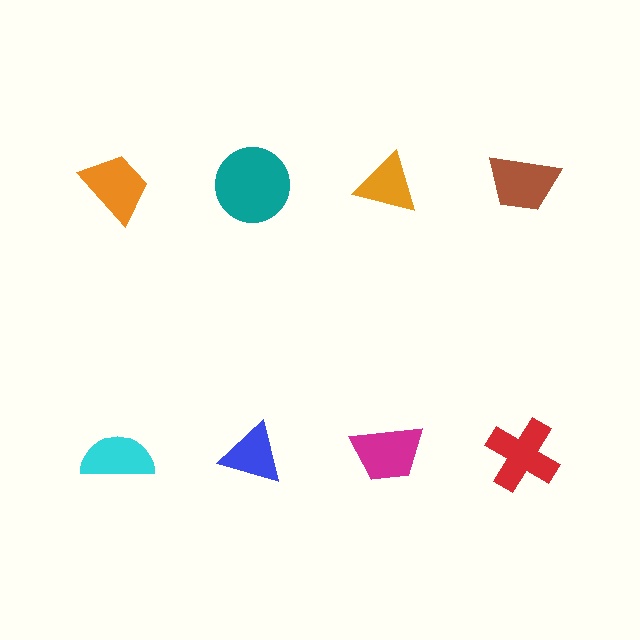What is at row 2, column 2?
A blue triangle.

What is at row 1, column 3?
An orange triangle.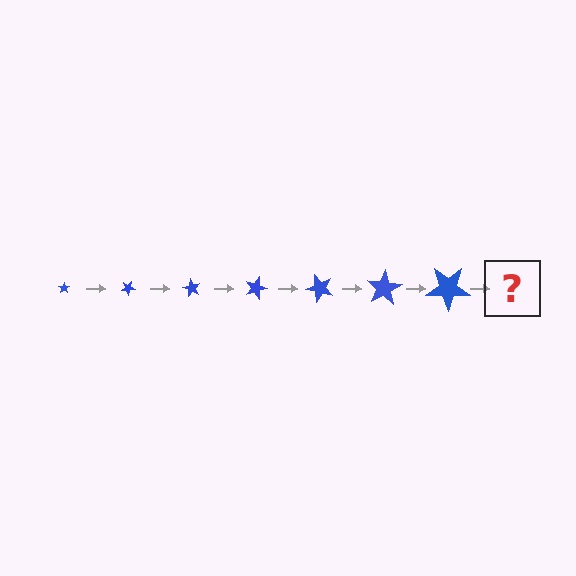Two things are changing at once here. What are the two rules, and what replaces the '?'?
The two rules are that the star grows larger each step and it rotates 30 degrees each step. The '?' should be a star, larger than the previous one and rotated 210 degrees from the start.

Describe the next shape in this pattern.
It should be a star, larger than the previous one and rotated 210 degrees from the start.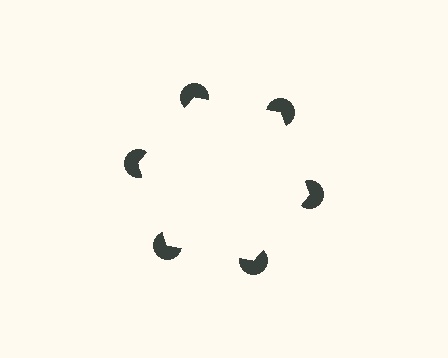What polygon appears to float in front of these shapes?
An illusory hexagon — its edges are inferred from the aligned wedge cuts in the pac-man discs, not physically drawn.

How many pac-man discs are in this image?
There are 6 — one at each vertex of the illusory hexagon.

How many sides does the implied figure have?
6 sides.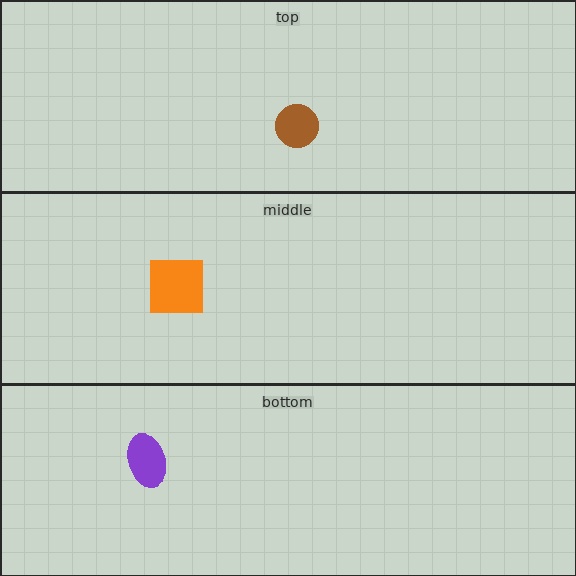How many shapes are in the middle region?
1.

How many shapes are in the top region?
1.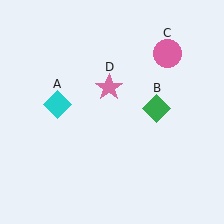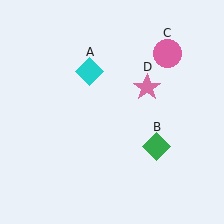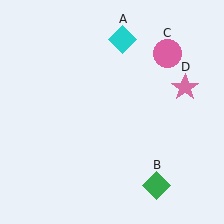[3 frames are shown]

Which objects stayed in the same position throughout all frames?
Pink circle (object C) remained stationary.